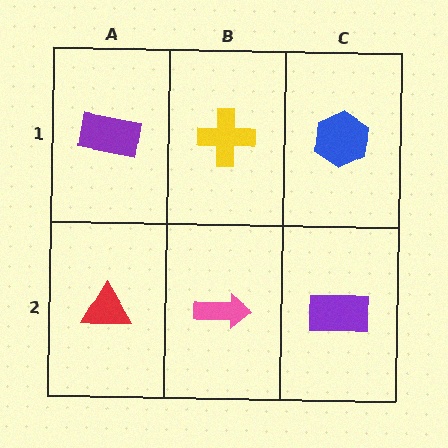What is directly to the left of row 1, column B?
A purple rectangle.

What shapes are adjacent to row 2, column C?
A blue hexagon (row 1, column C), a pink arrow (row 2, column B).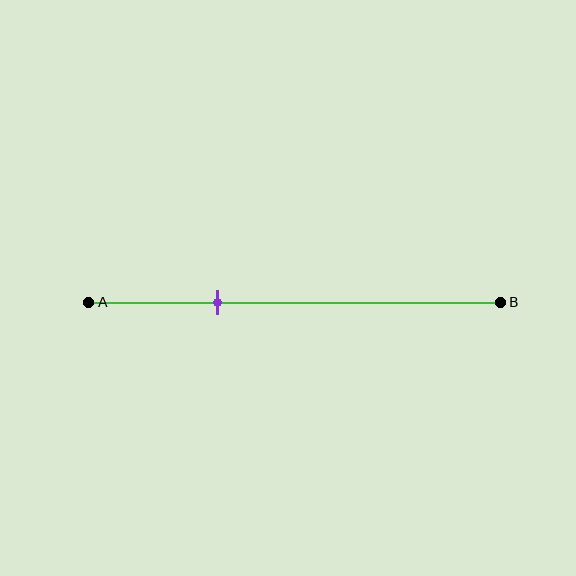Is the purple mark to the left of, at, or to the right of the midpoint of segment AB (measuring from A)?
The purple mark is to the left of the midpoint of segment AB.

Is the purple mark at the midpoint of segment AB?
No, the mark is at about 30% from A, not at the 50% midpoint.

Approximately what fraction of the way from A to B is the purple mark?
The purple mark is approximately 30% of the way from A to B.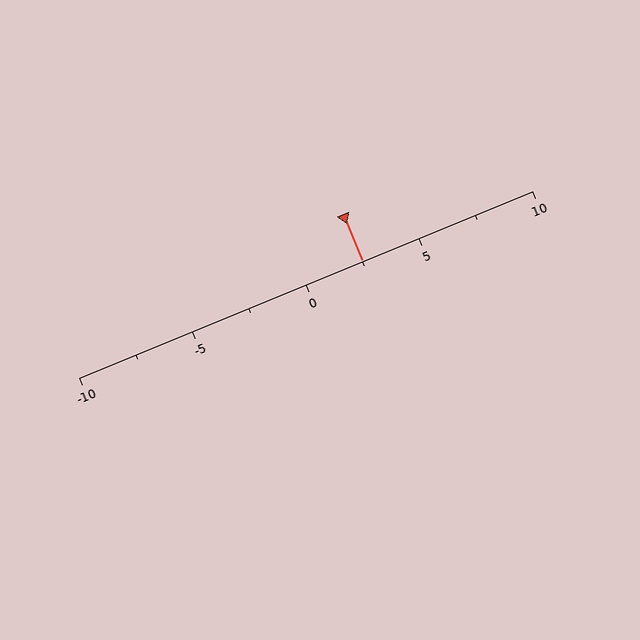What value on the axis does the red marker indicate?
The marker indicates approximately 2.5.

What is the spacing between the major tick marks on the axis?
The major ticks are spaced 5 apart.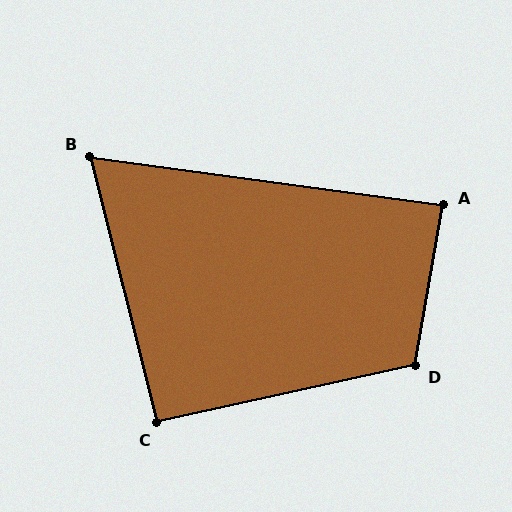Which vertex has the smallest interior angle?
B, at approximately 68 degrees.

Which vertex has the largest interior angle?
D, at approximately 112 degrees.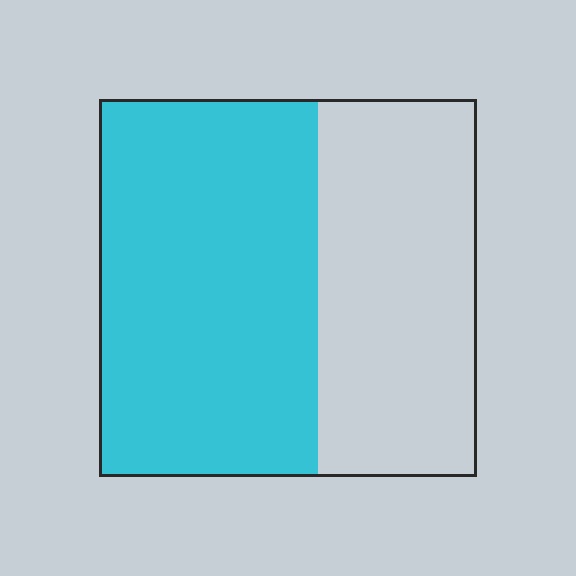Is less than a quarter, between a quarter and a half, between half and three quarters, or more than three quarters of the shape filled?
Between half and three quarters.